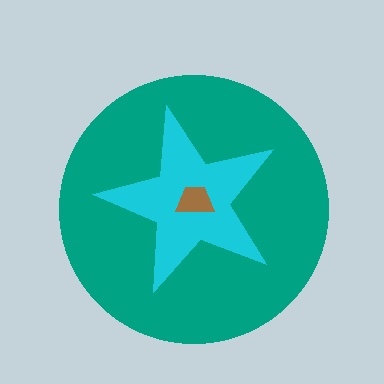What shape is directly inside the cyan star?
The brown trapezoid.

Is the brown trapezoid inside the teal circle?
Yes.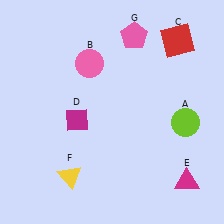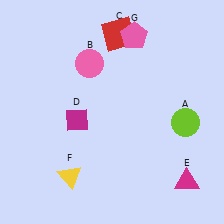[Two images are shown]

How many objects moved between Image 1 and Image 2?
1 object moved between the two images.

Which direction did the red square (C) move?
The red square (C) moved left.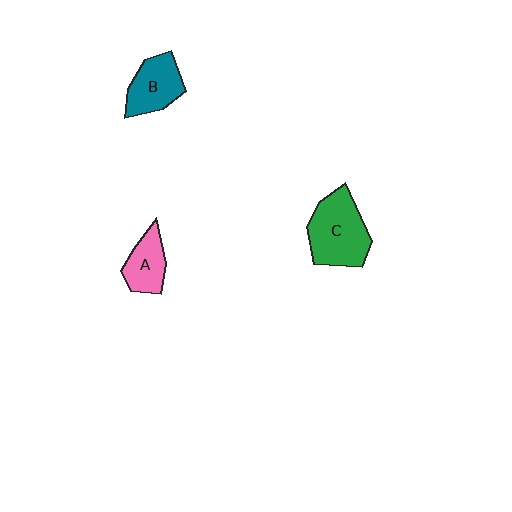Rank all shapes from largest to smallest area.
From largest to smallest: C (green), B (teal), A (pink).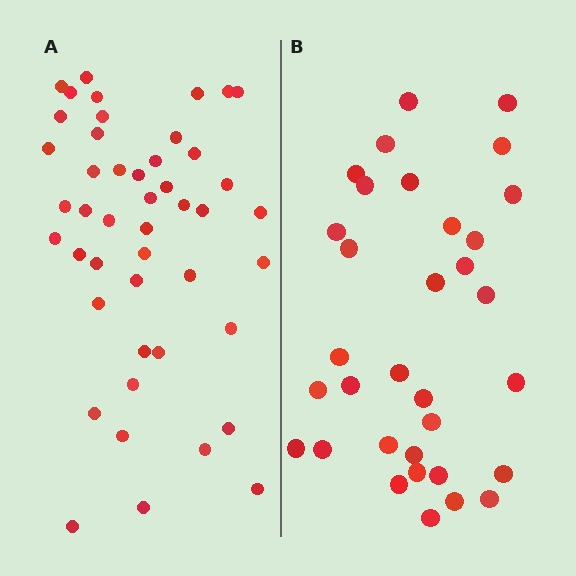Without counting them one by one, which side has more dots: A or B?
Region A (the left region) has more dots.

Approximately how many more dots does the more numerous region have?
Region A has approximately 15 more dots than region B.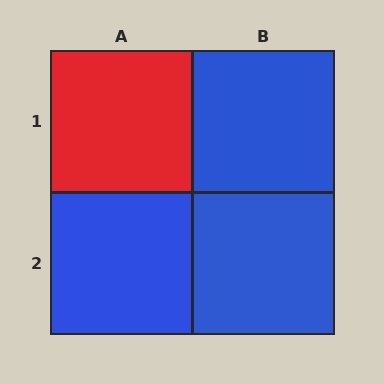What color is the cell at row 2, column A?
Blue.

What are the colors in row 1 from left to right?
Red, blue.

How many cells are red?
1 cell is red.